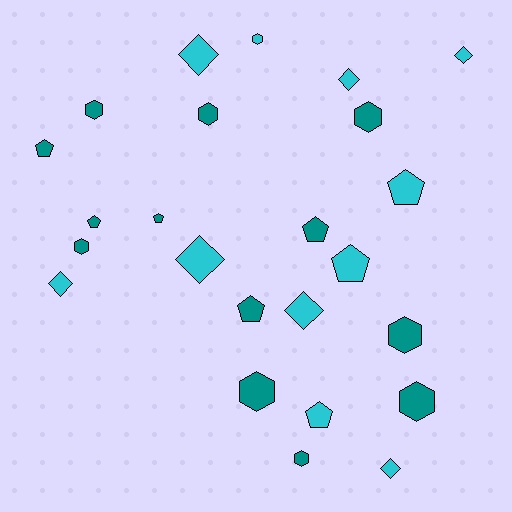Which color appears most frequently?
Teal, with 13 objects.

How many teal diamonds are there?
There are no teal diamonds.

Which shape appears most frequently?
Hexagon, with 9 objects.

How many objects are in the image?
There are 24 objects.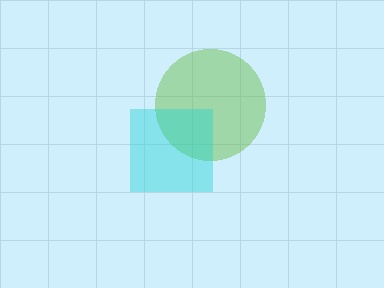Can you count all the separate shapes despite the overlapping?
Yes, there are 2 separate shapes.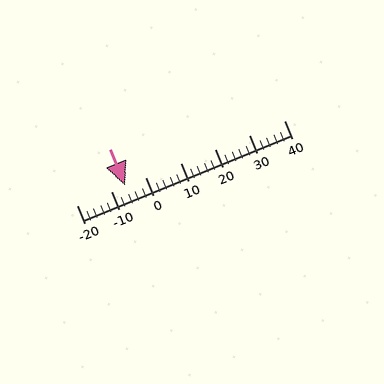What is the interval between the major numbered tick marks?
The major tick marks are spaced 10 units apart.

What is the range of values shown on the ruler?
The ruler shows values from -20 to 40.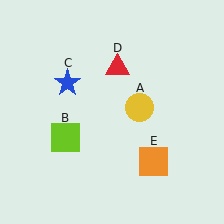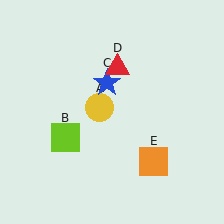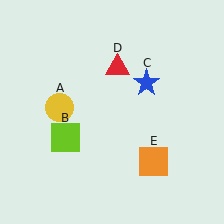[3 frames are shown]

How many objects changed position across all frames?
2 objects changed position: yellow circle (object A), blue star (object C).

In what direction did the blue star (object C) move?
The blue star (object C) moved right.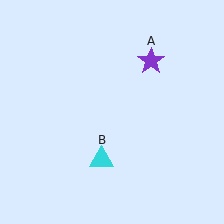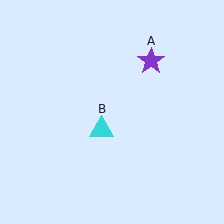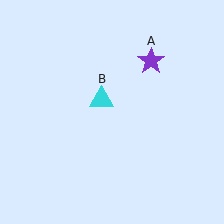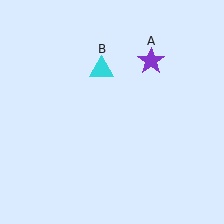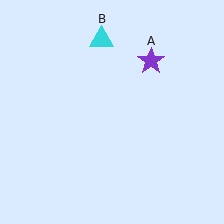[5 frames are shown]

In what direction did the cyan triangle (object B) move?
The cyan triangle (object B) moved up.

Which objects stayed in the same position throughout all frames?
Purple star (object A) remained stationary.